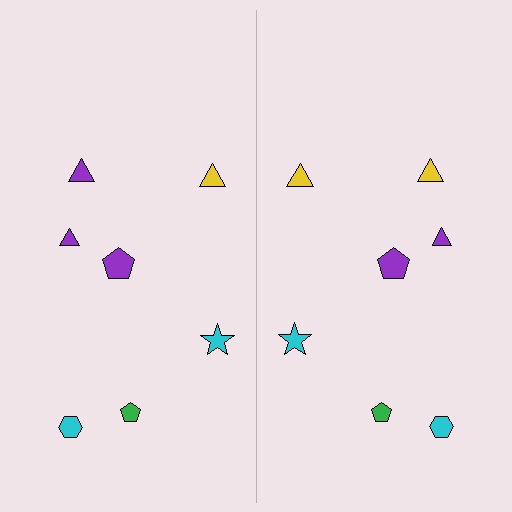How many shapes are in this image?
There are 14 shapes in this image.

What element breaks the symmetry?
The yellow triangle on the right side breaks the symmetry — its mirror counterpart is purple.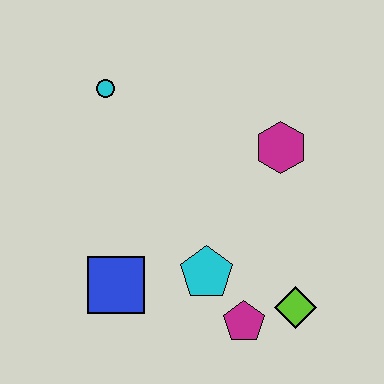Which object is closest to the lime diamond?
The magenta pentagon is closest to the lime diamond.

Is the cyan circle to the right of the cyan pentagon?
No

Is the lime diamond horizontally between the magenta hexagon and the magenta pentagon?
No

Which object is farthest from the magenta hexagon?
The blue square is farthest from the magenta hexagon.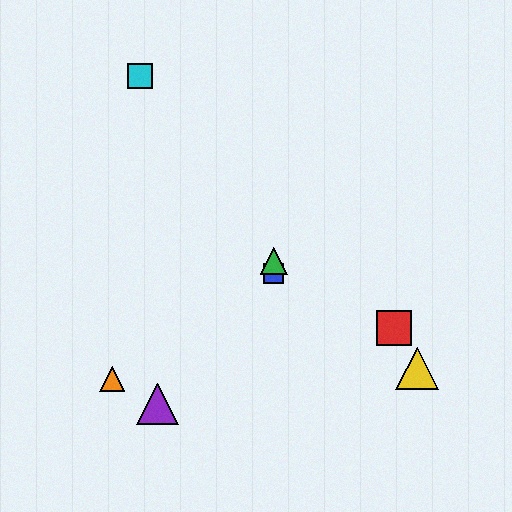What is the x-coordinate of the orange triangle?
The orange triangle is at x≈112.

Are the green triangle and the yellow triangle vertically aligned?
No, the green triangle is at x≈274 and the yellow triangle is at x≈417.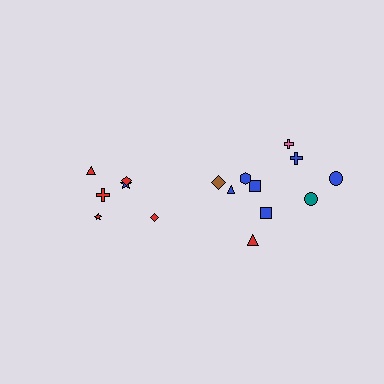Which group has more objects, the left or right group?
The right group.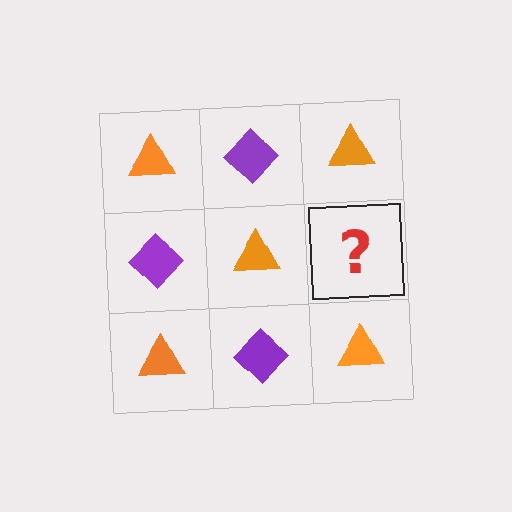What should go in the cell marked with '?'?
The missing cell should contain a purple diamond.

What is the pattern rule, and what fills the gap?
The rule is that it alternates orange triangle and purple diamond in a checkerboard pattern. The gap should be filled with a purple diamond.